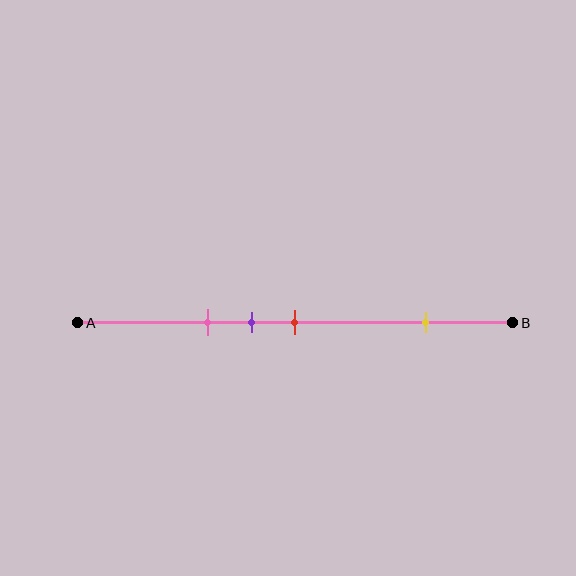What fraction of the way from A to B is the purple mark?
The purple mark is approximately 40% (0.4) of the way from A to B.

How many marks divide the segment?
There are 4 marks dividing the segment.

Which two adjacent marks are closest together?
The purple and red marks are the closest adjacent pair.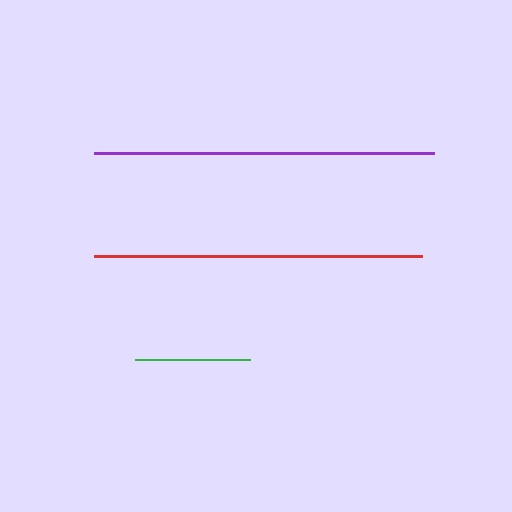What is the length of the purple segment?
The purple segment is approximately 340 pixels long.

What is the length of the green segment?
The green segment is approximately 115 pixels long.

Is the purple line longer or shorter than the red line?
The purple line is longer than the red line.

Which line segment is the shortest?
The green line is the shortest at approximately 115 pixels.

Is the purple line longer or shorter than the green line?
The purple line is longer than the green line.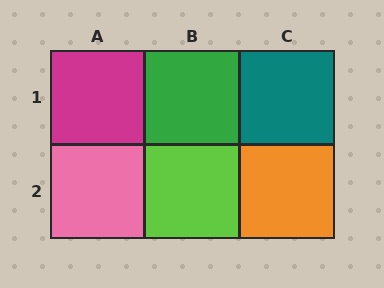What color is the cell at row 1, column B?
Green.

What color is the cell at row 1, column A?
Magenta.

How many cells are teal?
1 cell is teal.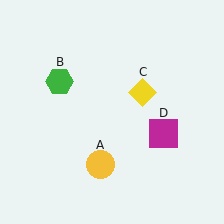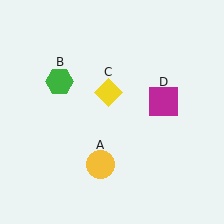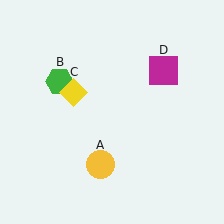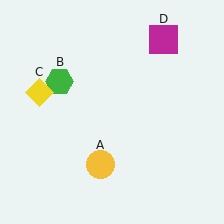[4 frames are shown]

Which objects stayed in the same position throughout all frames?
Yellow circle (object A) and green hexagon (object B) remained stationary.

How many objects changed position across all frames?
2 objects changed position: yellow diamond (object C), magenta square (object D).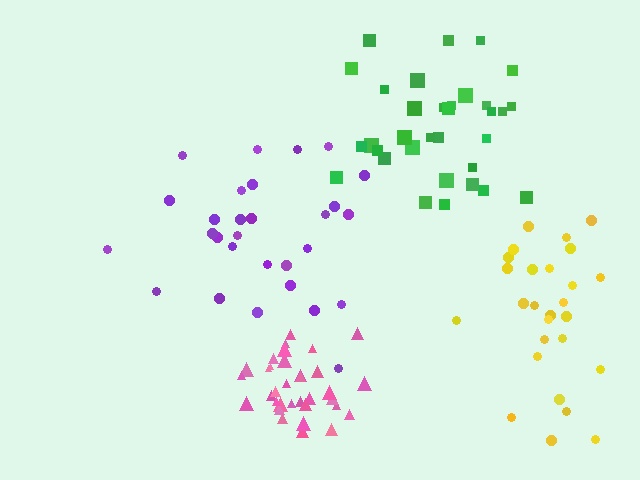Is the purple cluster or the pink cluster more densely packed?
Pink.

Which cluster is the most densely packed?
Pink.